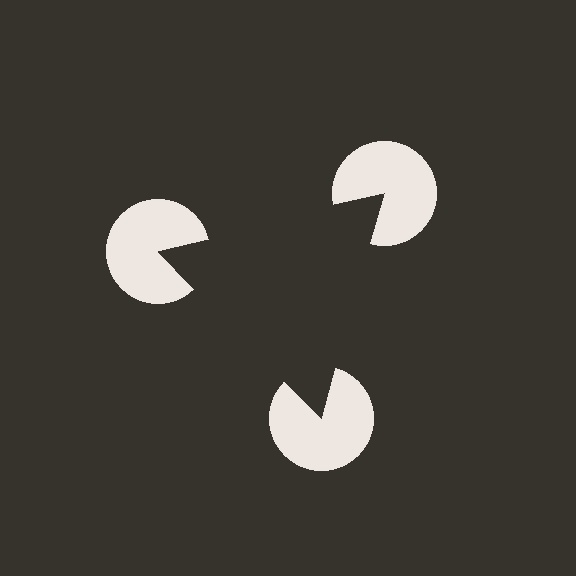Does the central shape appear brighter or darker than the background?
It typically appears slightly darker than the background, even though no actual brightness change is drawn.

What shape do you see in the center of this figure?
An illusory triangle — its edges are inferred from the aligned wedge cuts in the pac-man discs, not physically drawn.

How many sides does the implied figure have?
3 sides.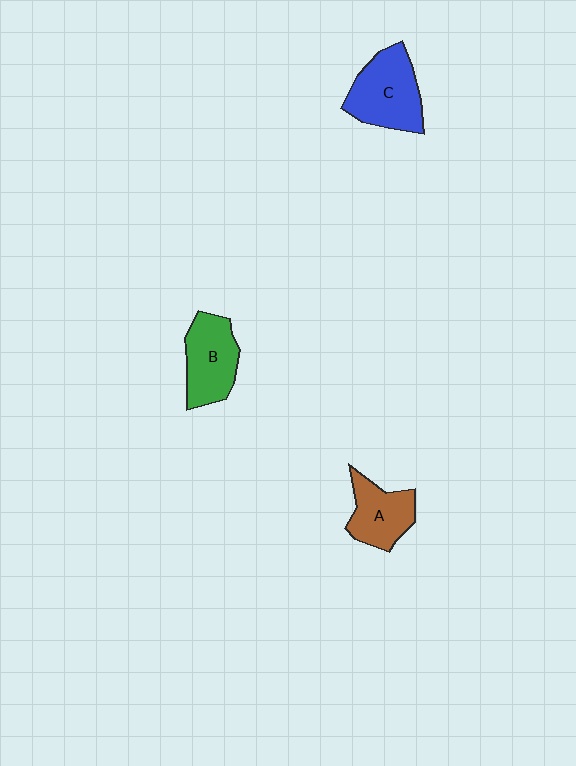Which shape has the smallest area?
Shape A (brown).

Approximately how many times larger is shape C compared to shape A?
Approximately 1.4 times.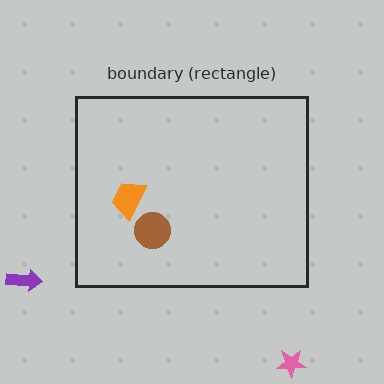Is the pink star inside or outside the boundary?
Outside.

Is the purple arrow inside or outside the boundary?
Outside.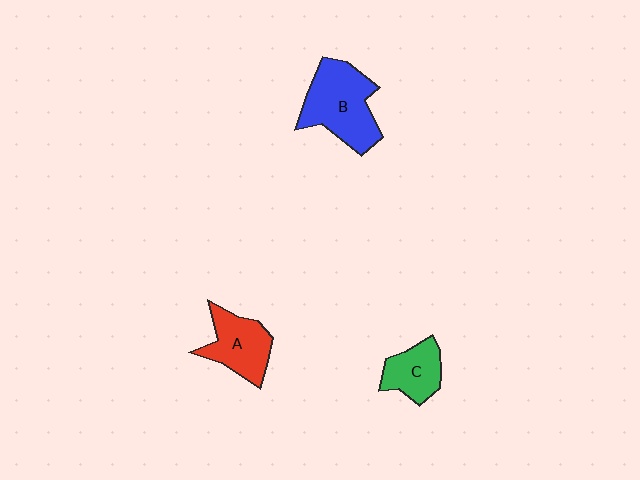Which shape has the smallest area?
Shape C (green).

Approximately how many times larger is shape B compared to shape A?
Approximately 1.4 times.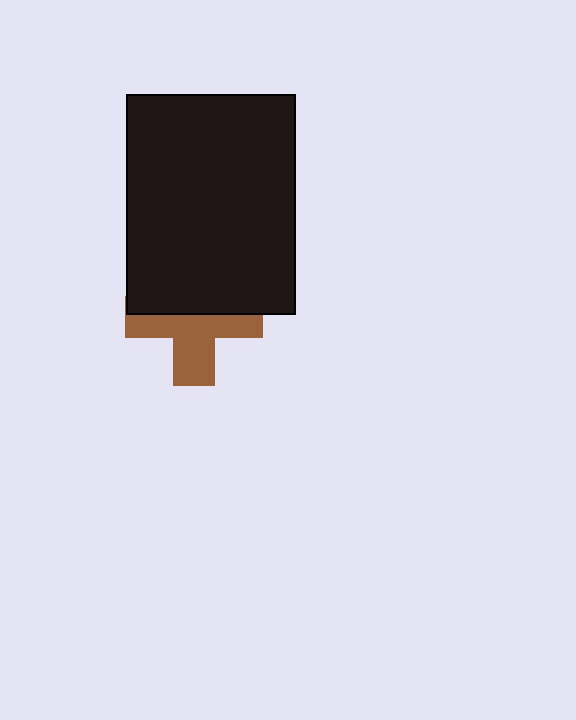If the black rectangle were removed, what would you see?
You would see the complete brown cross.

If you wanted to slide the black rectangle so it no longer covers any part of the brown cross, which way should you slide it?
Slide it up — that is the most direct way to separate the two shapes.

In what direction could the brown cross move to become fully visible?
The brown cross could move down. That would shift it out from behind the black rectangle entirely.